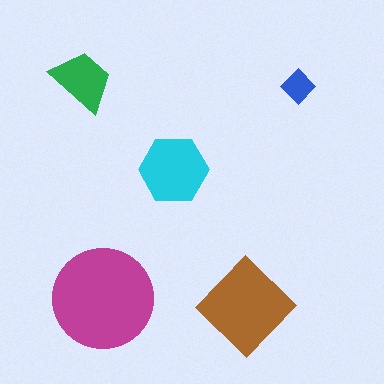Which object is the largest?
The magenta circle.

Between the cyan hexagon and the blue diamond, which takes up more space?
The cyan hexagon.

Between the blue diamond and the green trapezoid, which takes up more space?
The green trapezoid.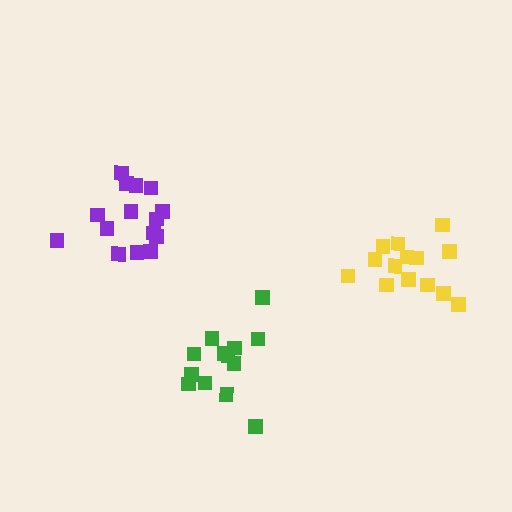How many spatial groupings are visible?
There are 3 spatial groupings.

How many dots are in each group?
Group 1: 13 dots, Group 2: 14 dots, Group 3: 15 dots (42 total).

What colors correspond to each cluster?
The clusters are colored: green, yellow, purple.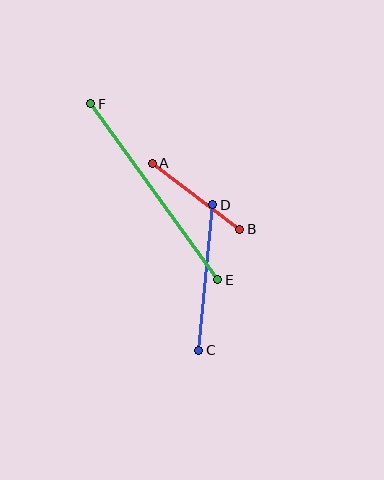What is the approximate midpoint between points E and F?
The midpoint is at approximately (154, 192) pixels.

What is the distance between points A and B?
The distance is approximately 110 pixels.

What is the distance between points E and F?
The distance is approximately 217 pixels.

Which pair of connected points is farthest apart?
Points E and F are farthest apart.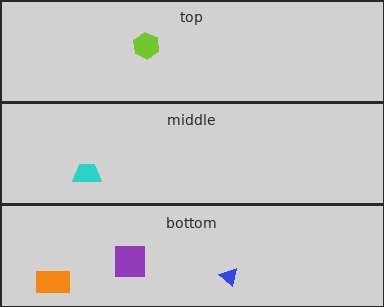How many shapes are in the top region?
1.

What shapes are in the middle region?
The cyan trapezoid.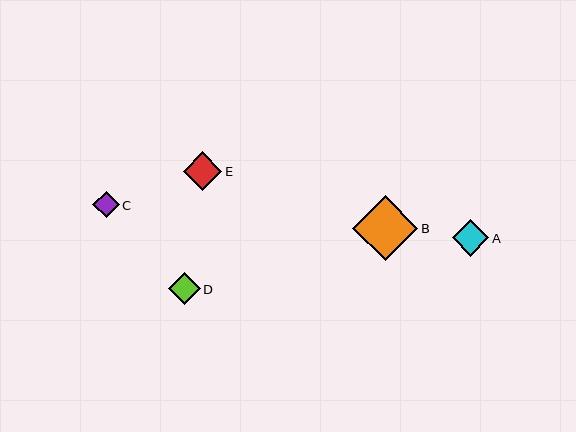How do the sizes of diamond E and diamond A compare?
Diamond E and diamond A are approximately the same size.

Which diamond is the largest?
Diamond B is the largest with a size of approximately 65 pixels.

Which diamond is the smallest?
Diamond C is the smallest with a size of approximately 26 pixels.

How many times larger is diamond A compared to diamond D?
Diamond A is approximately 1.1 times the size of diamond D.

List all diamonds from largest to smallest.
From largest to smallest: B, E, A, D, C.